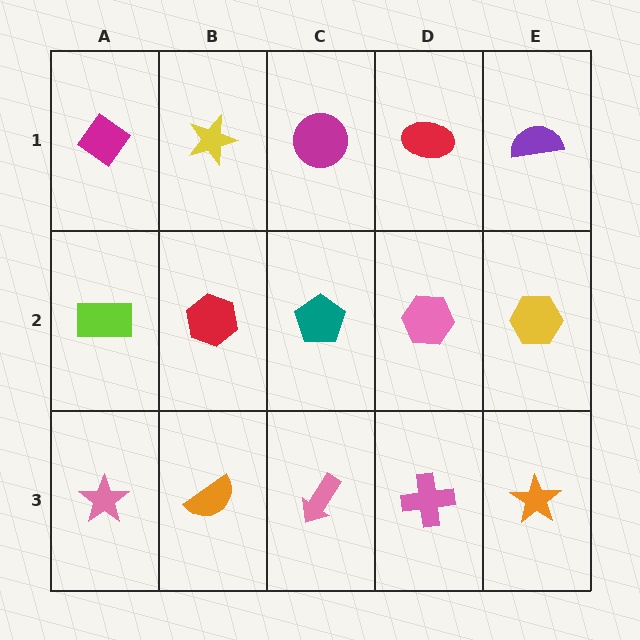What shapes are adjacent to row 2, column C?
A magenta circle (row 1, column C), a pink arrow (row 3, column C), a red hexagon (row 2, column B), a pink hexagon (row 2, column D).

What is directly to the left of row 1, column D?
A magenta circle.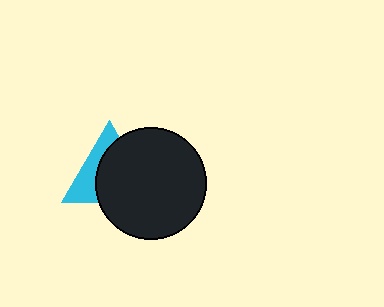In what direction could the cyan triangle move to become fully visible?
The cyan triangle could move toward the upper-left. That would shift it out from behind the black circle entirely.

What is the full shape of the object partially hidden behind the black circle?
The partially hidden object is a cyan triangle.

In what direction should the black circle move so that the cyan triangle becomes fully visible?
The black circle should move toward the lower-right. That is the shortest direction to clear the overlap and leave the cyan triangle fully visible.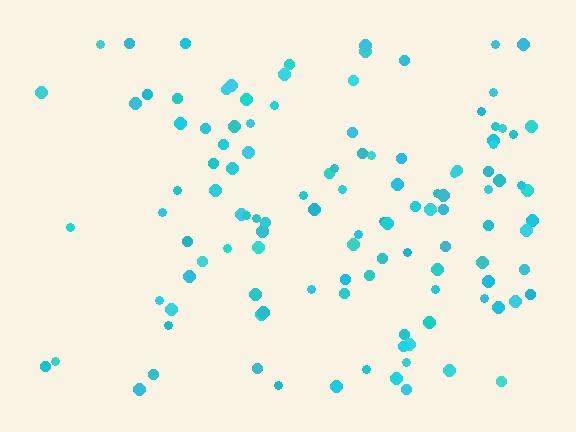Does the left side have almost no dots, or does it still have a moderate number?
Still a moderate number, just noticeably fewer than the right.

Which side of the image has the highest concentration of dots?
The right.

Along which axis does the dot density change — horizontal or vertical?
Horizontal.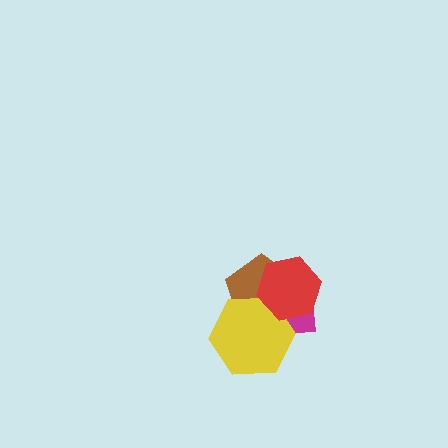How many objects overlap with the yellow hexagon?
3 objects overlap with the yellow hexagon.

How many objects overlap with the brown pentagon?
3 objects overlap with the brown pentagon.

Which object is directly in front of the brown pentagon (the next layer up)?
The yellow hexagon is directly in front of the brown pentagon.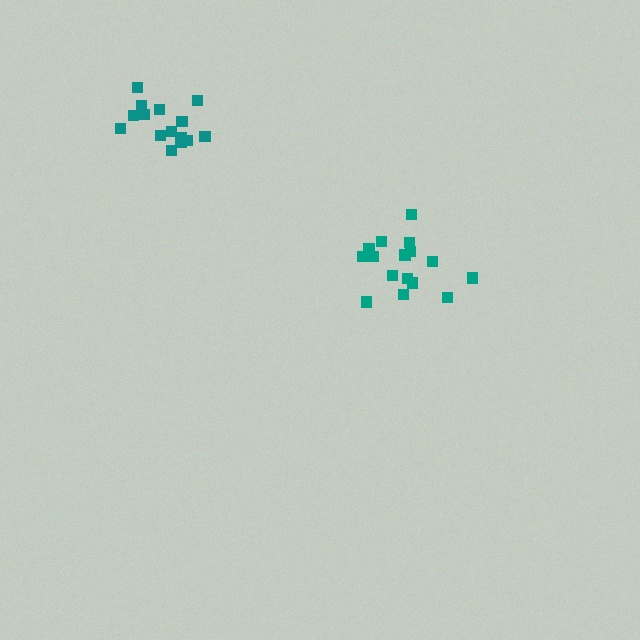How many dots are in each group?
Group 1: 15 dots, Group 2: 16 dots (31 total).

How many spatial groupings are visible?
There are 2 spatial groupings.